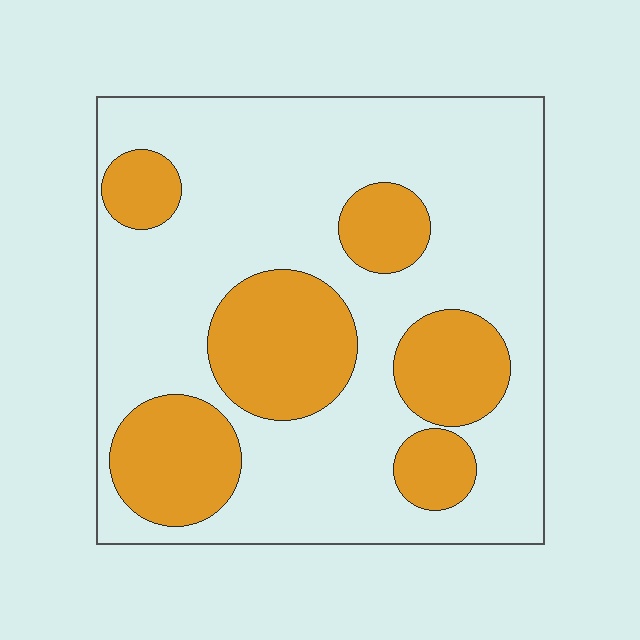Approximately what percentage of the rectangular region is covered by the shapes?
Approximately 30%.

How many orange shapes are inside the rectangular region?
6.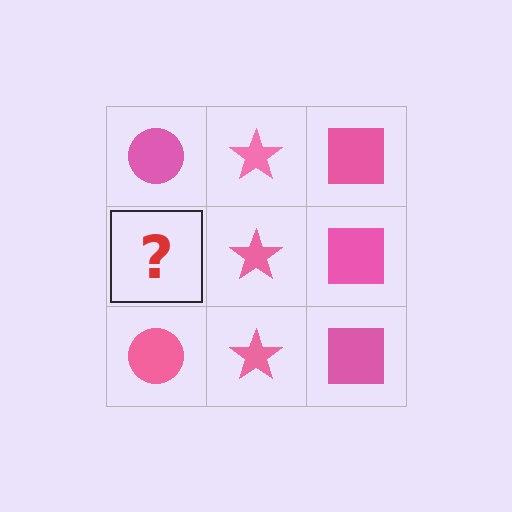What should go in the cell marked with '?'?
The missing cell should contain a pink circle.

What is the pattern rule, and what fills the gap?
The rule is that each column has a consistent shape. The gap should be filled with a pink circle.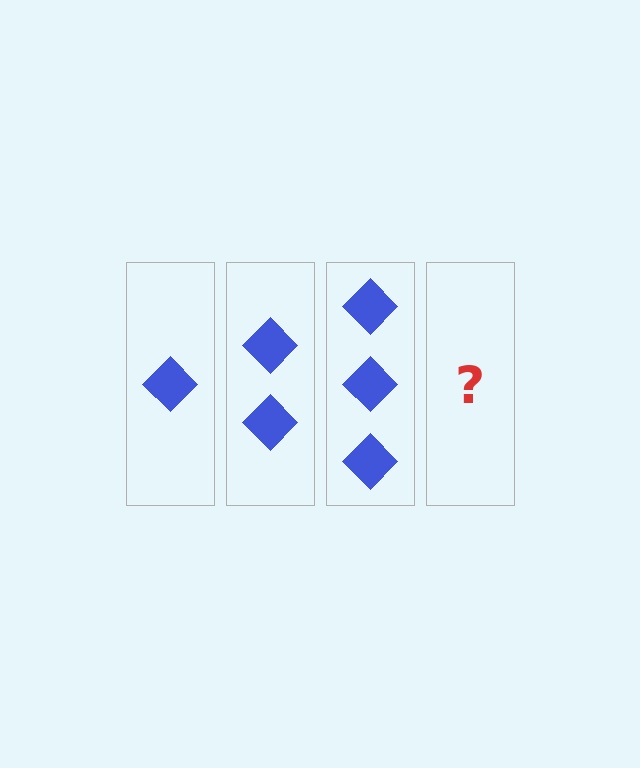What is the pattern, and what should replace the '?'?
The pattern is that each step adds one more diamond. The '?' should be 4 diamonds.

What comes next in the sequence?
The next element should be 4 diamonds.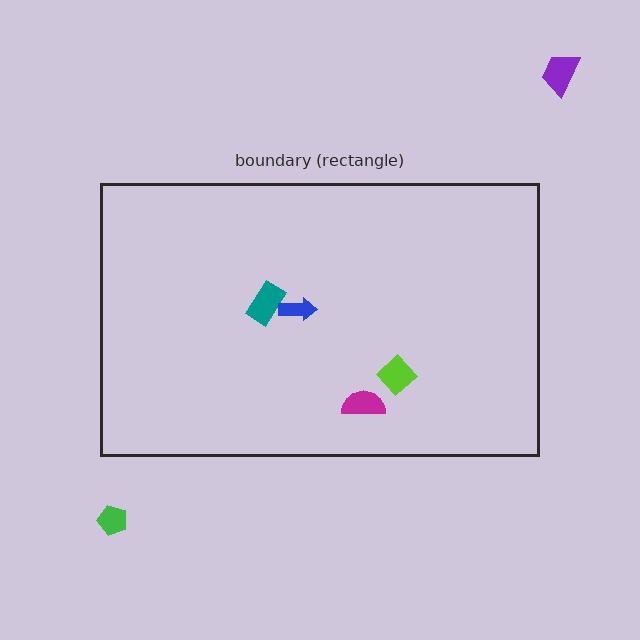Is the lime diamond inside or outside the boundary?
Inside.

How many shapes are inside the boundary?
4 inside, 2 outside.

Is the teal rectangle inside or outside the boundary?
Inside.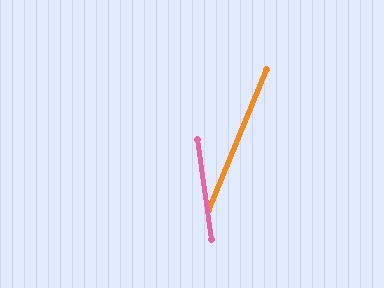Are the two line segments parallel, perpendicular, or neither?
Neither parallel nor perpendicular — they differ by about 30°.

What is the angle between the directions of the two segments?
Approximately 30 degrees.